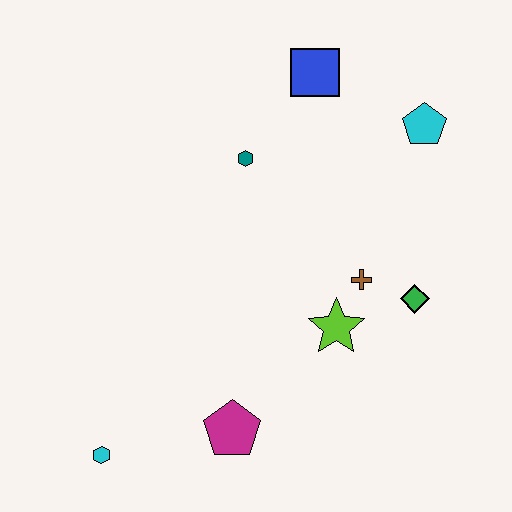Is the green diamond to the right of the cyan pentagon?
No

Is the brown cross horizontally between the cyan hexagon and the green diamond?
Yes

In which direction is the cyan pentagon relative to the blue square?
The cyan pentagon is to the right of the blue square.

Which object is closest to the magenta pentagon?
The cyan hexagon is closest to the magenta pentagon.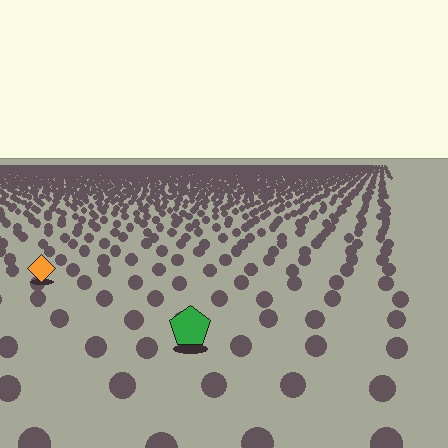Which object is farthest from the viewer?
The orange diamond is farthest from the viewer. It appears smaller and the ground texture around it is denser.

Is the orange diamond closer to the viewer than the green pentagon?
No. The green pentagon is closer — you can tell from the texture gradient: the ground texture is coarser near it.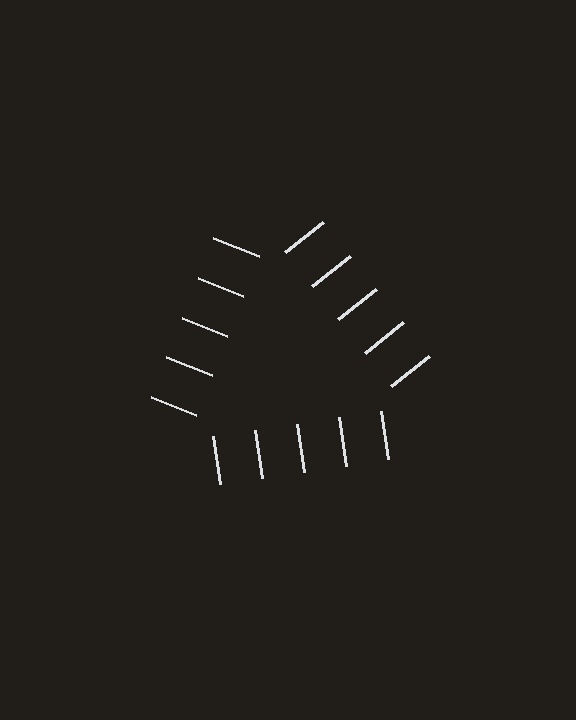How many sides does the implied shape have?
3 sides — the line-ends trace a triangle.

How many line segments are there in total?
15 — 5 along each of the 3 edges.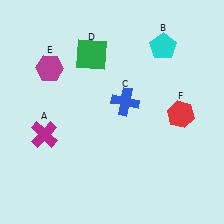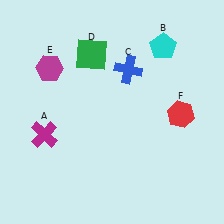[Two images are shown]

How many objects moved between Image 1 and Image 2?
1 object moved between the two images.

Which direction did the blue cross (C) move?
The blue cross (C) moved up.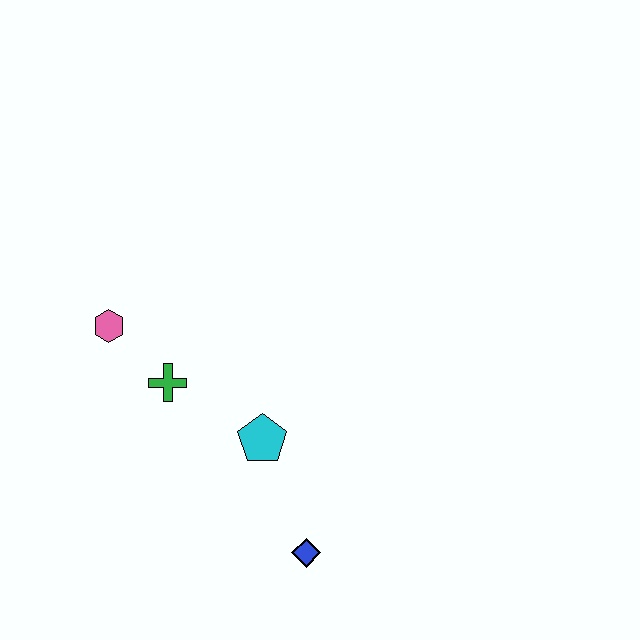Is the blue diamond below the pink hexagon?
Yes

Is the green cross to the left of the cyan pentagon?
Yes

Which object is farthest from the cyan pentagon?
The pink hexagon is farthest from the cyan pentagon.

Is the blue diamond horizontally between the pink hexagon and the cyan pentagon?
No